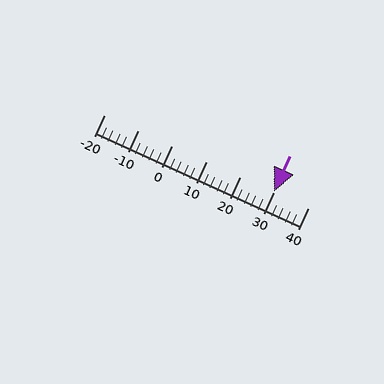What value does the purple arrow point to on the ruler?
The purple arrow points to approximately 30.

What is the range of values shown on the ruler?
The ruler shows values from -20 to 40.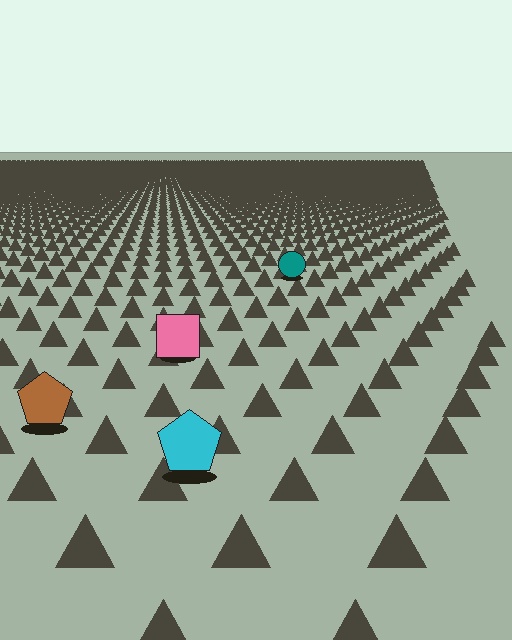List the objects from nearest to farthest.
From nearest to farthest: the cyan pentagon, the brown pentagon, the pink square, the teal circle.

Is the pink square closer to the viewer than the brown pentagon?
No. The brown pentagon is closer — you can tell from the texture gradient: the ground texture is coarser near it.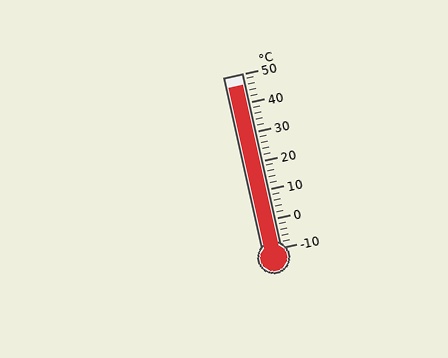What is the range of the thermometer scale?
The thermometer scale ranges from -10°C to 50°C.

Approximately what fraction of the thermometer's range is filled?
The thermometer is filled to approximately 95% of its range.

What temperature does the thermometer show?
The thermometer shows approximately 46°C.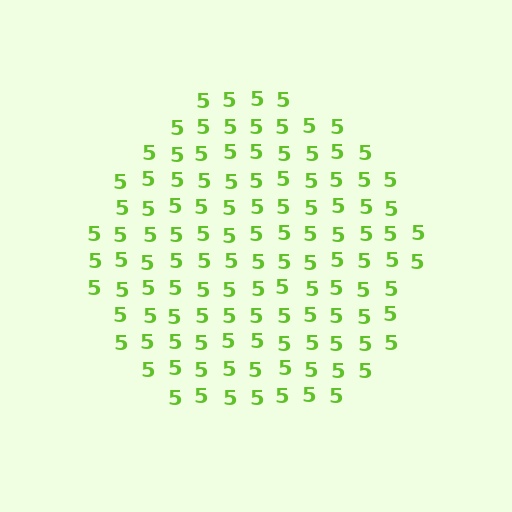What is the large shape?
The large shape is a circle.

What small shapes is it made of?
It is made of small digit 5's.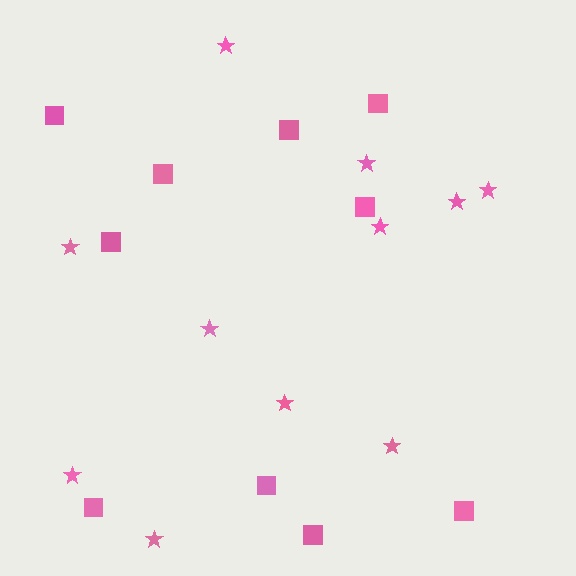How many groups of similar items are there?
There are 2 groups: one group of stars (11) and one group of squares (10).